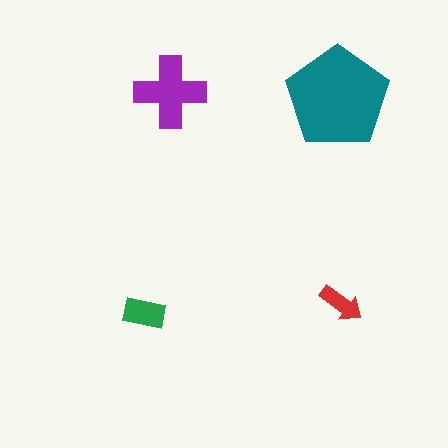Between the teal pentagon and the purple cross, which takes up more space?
The teal pentagon.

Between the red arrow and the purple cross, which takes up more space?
The purple cross.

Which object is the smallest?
The red arrow.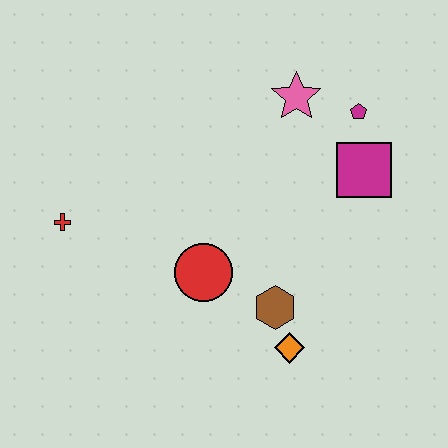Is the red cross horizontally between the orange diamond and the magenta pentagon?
No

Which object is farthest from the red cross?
The magenta pentagon is farthest from the red cross.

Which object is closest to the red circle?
The brown hexagon is closest to the red circle.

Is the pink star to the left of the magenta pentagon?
Yes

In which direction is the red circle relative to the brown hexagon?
The red circle is to the left of the brown hexagon.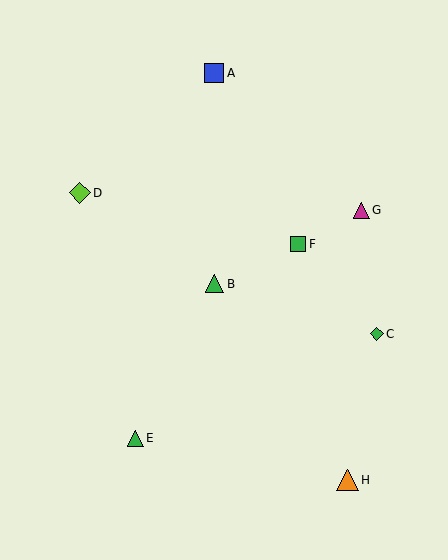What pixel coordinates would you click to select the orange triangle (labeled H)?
Click at (348, 480) to select the orange triangle H.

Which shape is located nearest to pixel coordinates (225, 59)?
The blue square (labeled A) at (214, 73) is nearest to that location.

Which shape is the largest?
The orange triangle (labeled H) is the largest.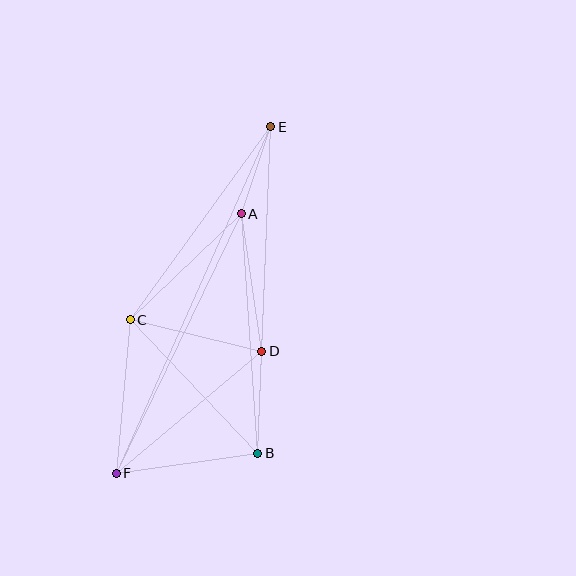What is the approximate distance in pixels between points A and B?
The distance between A and B is approximately 240 pixels.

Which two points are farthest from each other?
Points E and F are farthest from each other.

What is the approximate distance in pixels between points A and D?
The distance between A and D is approximately 139 pixels.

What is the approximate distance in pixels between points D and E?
The distance between D and E is approximately 224 pixels.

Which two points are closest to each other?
Points A and E are closest to each other.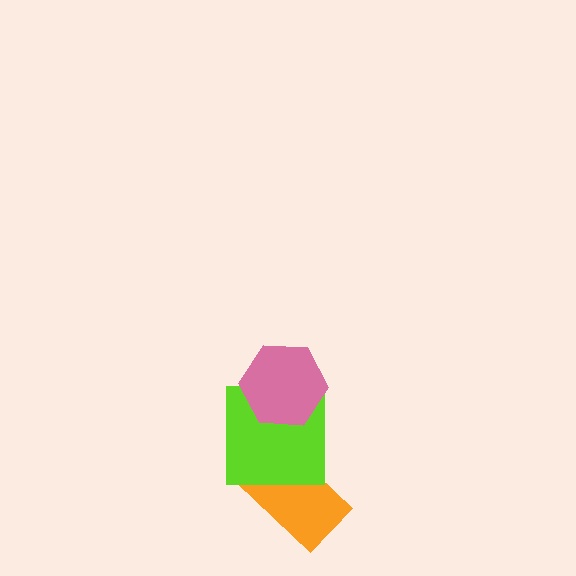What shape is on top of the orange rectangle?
The lime square is on top of the orange rectangle.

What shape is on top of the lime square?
The pink hexagon is on top of the lime square.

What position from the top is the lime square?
The lime square is 2nd from the top.